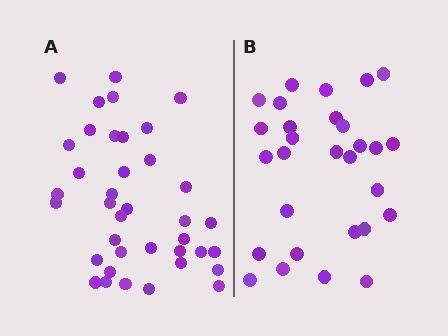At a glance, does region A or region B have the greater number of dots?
Region A (the left region) has more dots.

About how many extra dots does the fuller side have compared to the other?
Region A has roughly 8 or so more dots than region B.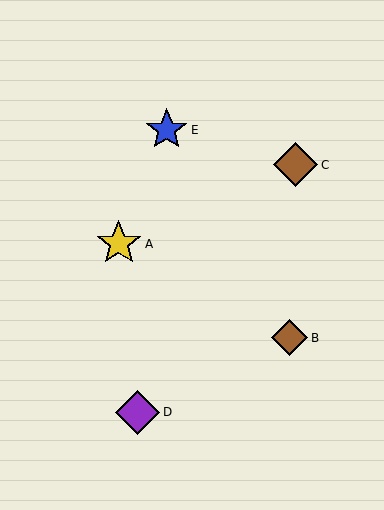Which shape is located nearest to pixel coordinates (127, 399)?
The purple diamond (labeled D) at (138, 412) is nearest to that location.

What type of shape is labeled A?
Shape A is a yellow star.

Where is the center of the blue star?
The center of the blue star is at (167, 130).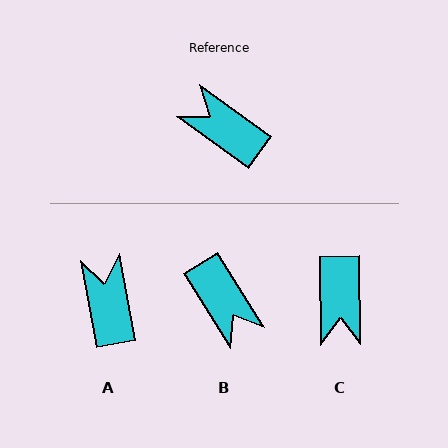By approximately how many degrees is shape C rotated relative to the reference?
Approximately 127 degrees counter-clockwise.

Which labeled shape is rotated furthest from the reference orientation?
B, about 158 degrees away.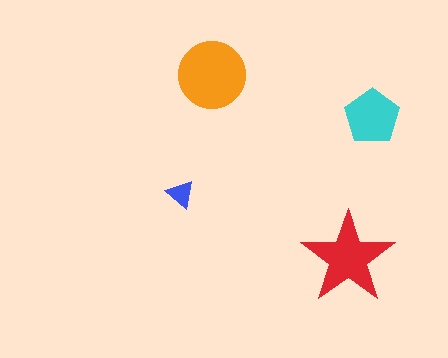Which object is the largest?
The orange circle.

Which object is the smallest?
The blue triangle.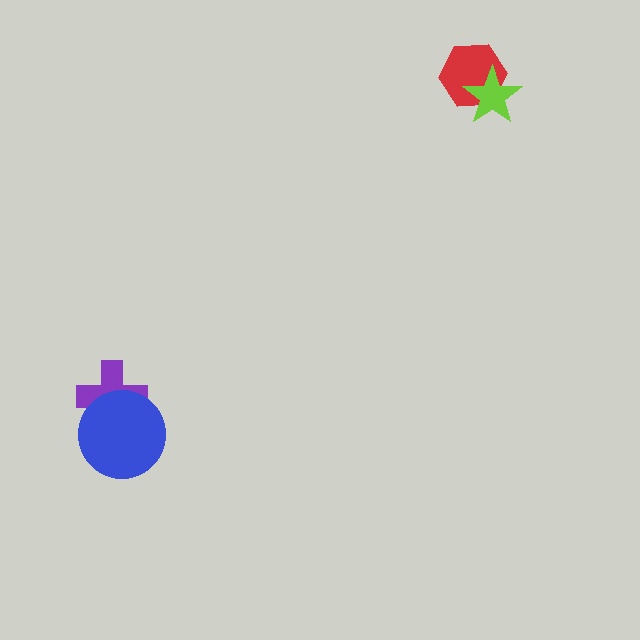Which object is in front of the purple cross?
The blue circle is in front of the purple cross.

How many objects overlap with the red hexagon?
1 object overlaps with the red hexagon.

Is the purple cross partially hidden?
Yes, it is partially covered by another shape.